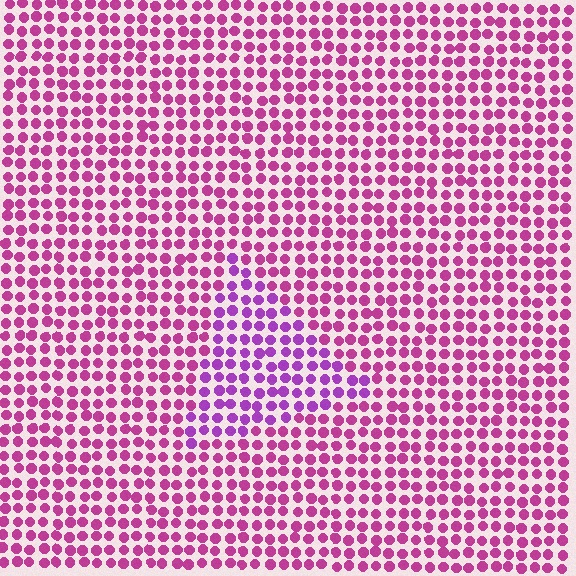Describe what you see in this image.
The image is filled with small magenta elements in a uniform arrangement. A triangle-shaped region is visible where the elements are tinted to a slightly different hue, forming a subtle color boundary.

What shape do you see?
I see a triangle.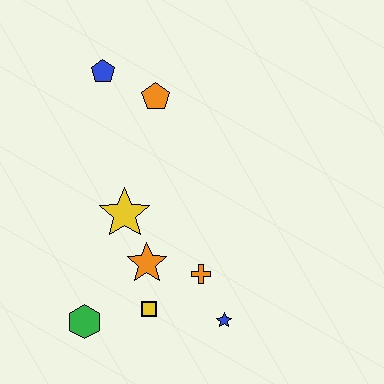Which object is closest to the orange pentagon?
The blue pentagon is closest to the orange pentagon.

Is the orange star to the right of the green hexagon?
Yes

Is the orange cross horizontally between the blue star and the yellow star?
Yes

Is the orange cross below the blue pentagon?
Yes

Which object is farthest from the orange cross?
The blue pentagon is farthest from the orange cross.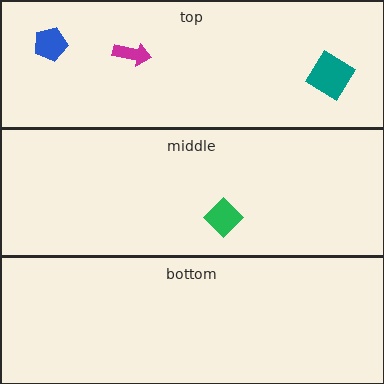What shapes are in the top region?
The teal diamond, the magenta arrow, the blue pentagon.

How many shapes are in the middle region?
1.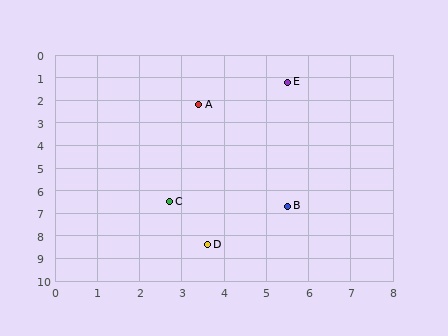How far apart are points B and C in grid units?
Points B and C are about 2.8 grid units apart.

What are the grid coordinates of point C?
Point C is at approximately (2.7, 6.5).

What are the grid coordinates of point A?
Point A is at approximately (3.4, 2.2).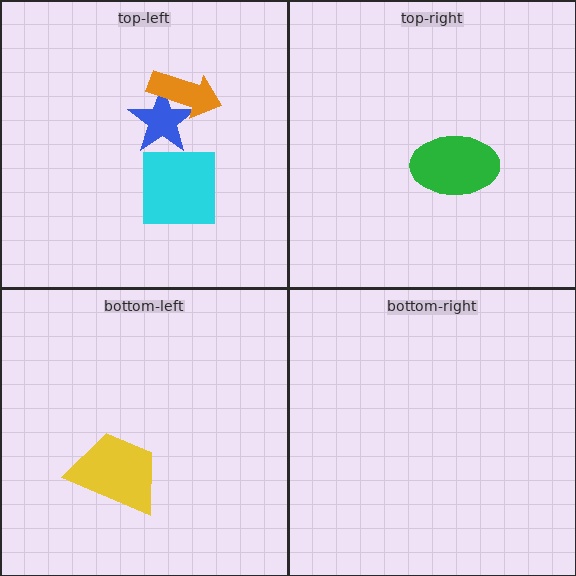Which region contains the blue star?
The top-left region.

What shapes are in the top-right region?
The green ellipse.